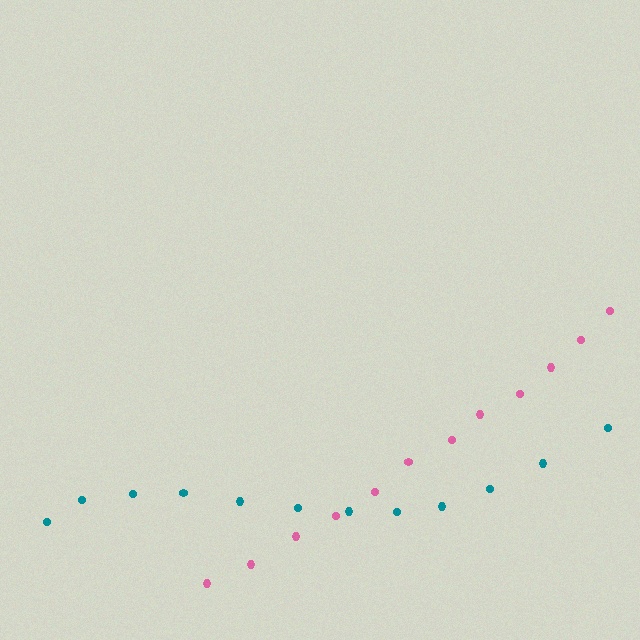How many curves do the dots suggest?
There are 2 distinct paths.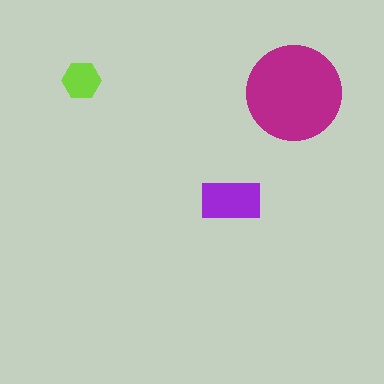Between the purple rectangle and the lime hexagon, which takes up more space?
The purple rectangle.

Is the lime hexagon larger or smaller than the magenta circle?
Smaller.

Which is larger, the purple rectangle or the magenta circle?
The magenta circle.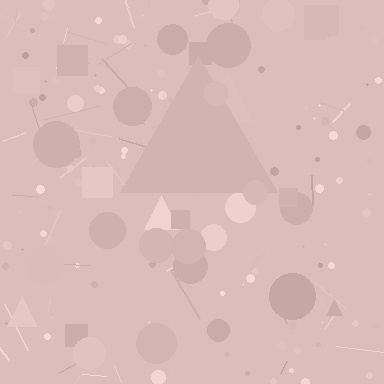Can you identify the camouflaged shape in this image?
The camouflaged shape is a triangle.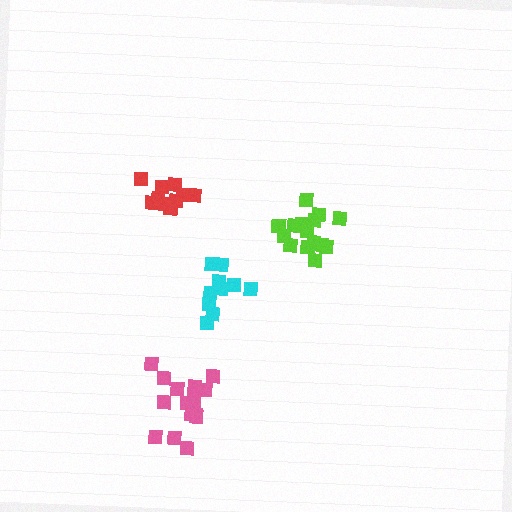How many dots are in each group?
Group 1: 13 dots, Group 2: 15 dots, Group 3: 10 dots, Group 4: 16 dots (54 total).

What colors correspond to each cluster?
The clusters are colored: red, lime, cyan, pink.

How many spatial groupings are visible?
There are 4 spatial groupings.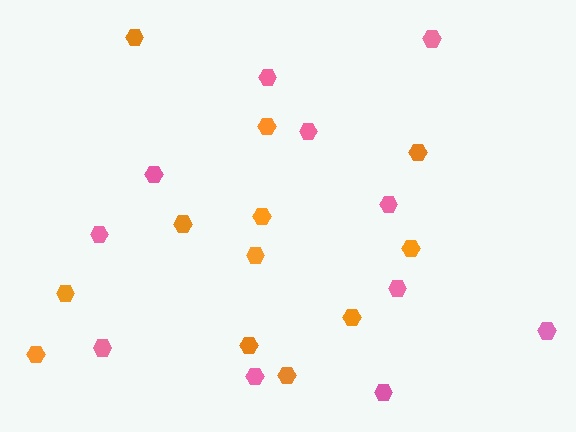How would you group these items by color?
There are 2 groups: one group of orange hexagons (12) and one group of pink hexagons (11).